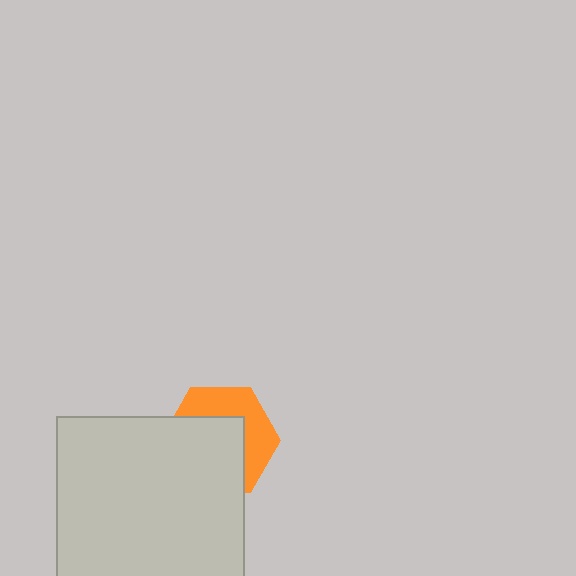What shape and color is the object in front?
The object in front is a light gray square.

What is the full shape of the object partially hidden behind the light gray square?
The partially hidden object is an orange hexagon.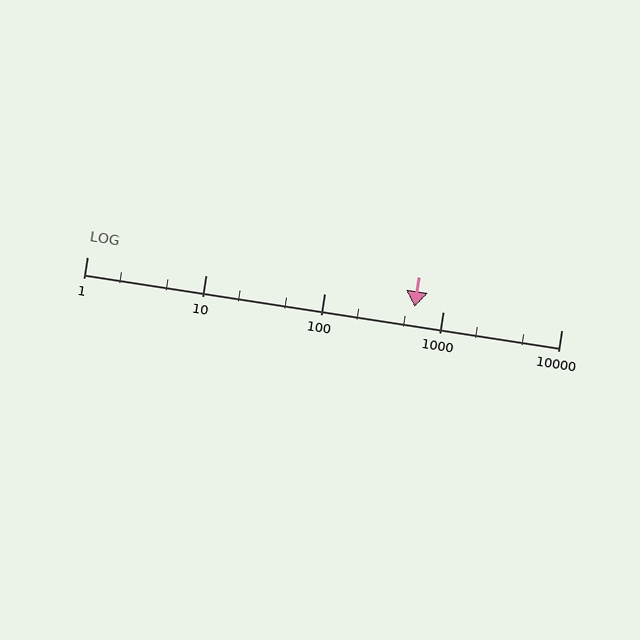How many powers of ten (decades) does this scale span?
The scale spans 4 decades, from 1 to 10000.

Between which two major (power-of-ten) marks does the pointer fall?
The pointer is between 100 and 1000.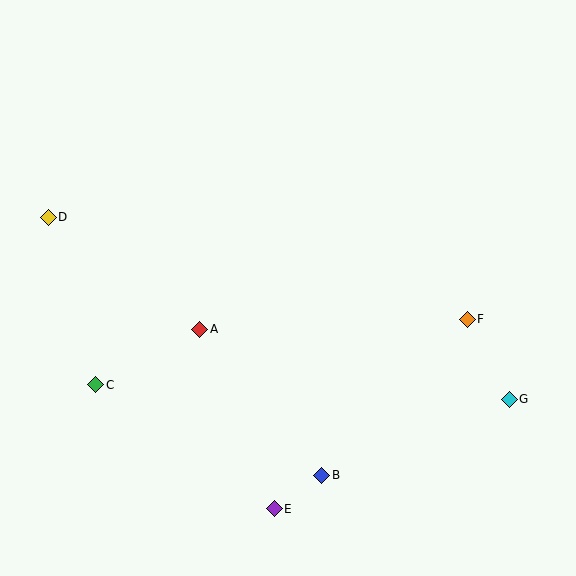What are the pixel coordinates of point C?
Point C is at (96, 385).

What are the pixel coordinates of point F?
Point F is at (467, 319).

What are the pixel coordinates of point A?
Point A is at (200, 329).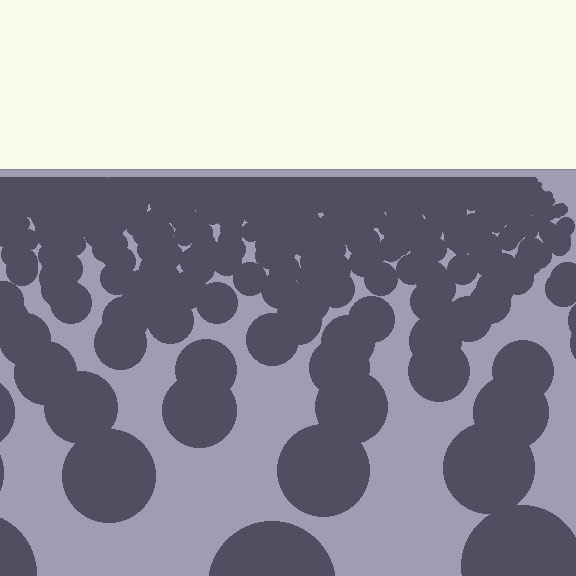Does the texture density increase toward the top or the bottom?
Density increases toward the top.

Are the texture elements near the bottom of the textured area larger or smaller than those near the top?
Larger. Near the bottom, elements are closer to the viewer and appear at a bigger on-screen size.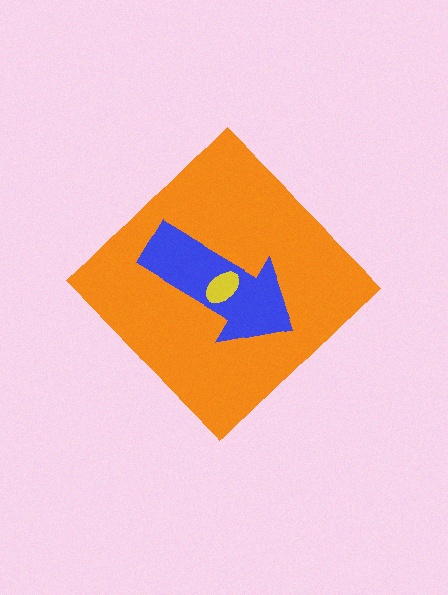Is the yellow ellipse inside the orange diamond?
Yes.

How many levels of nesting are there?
3.